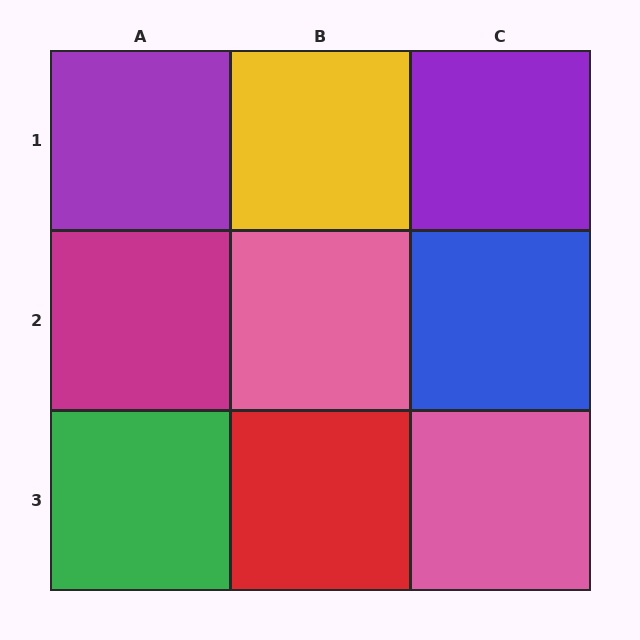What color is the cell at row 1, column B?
Yellow.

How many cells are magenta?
1 cell is magenta.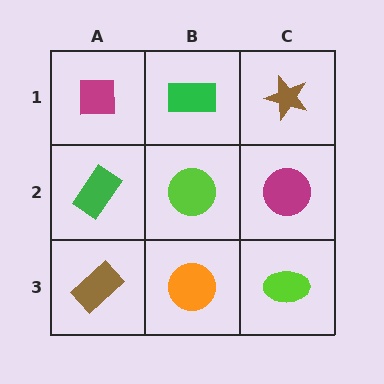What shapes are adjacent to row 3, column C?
A magenta circle (row 2, column C), an orange circle (row 3, column B).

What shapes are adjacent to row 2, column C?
A brown star (row 1, column C), a lime ellipse (row 3, column C), a lime circle (row 2, column B).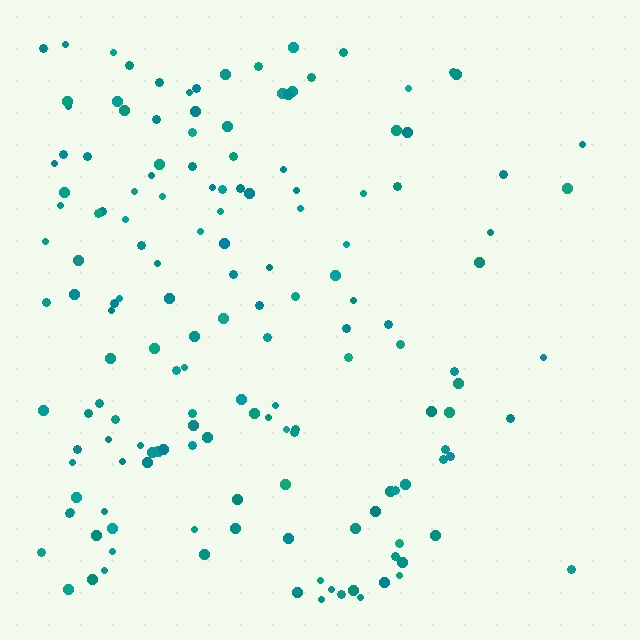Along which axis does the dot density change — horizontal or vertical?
Horizontal.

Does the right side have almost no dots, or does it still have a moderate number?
Still a moderate number, just noticeably fewer than the left.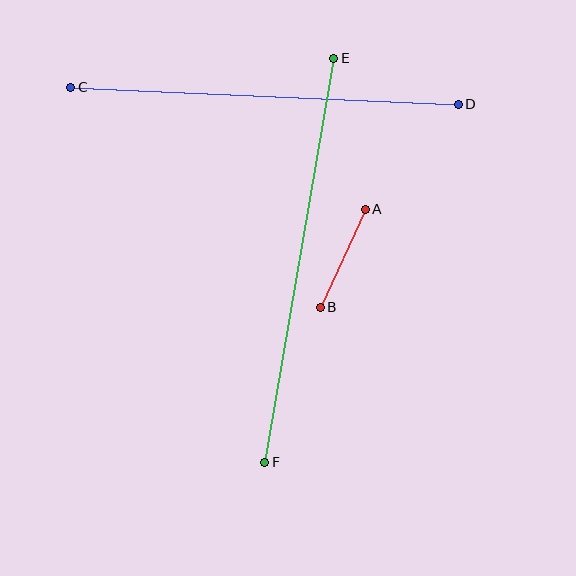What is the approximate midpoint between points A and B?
The midpoint is at approximately (343, 258) pixels.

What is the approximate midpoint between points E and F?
The midpoint is at approximately (299, 260) pixels.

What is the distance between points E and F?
The distance is approximately 409 pixels.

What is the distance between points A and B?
The distance is approximately 108 pixels.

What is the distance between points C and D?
The distance is approximately 388 pixels.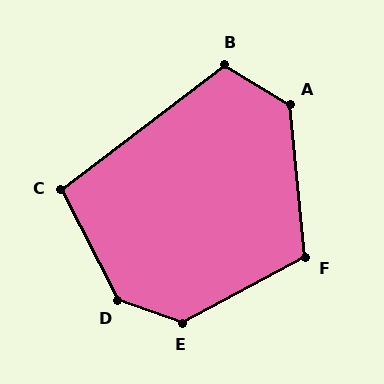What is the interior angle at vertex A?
Approximately 127 degrees (obtuse).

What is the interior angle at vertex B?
Approximately 111 degrees (obtuse).